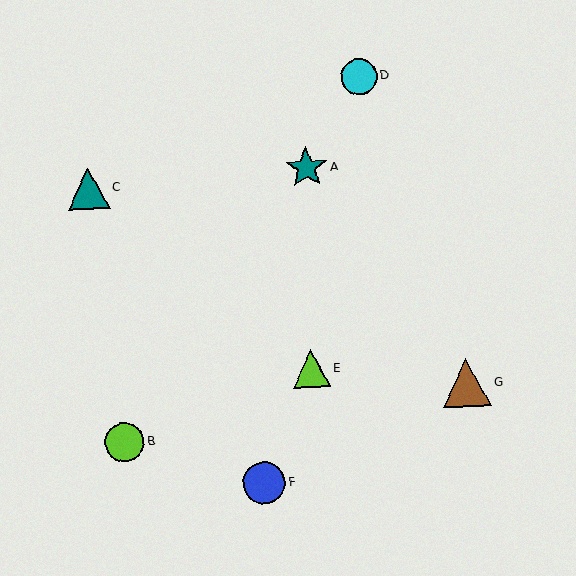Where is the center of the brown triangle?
The center of the brown triangle is at (467, 383).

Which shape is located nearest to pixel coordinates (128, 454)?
The lime circle (labeled B) at (125, 442) is nearest to that location.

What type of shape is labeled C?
Shape C is a teal triangle.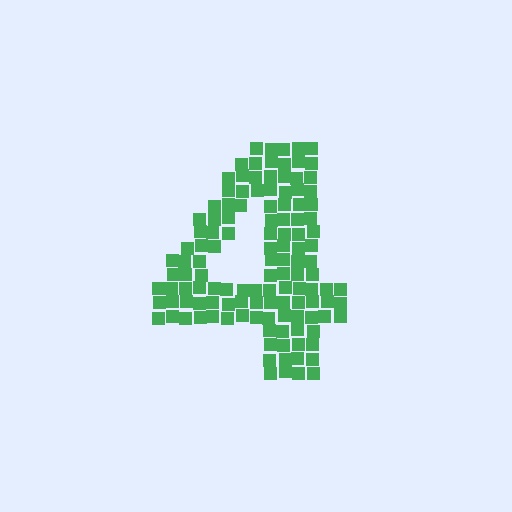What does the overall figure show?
The overall figure shows the digit 4.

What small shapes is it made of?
It is made of small squares.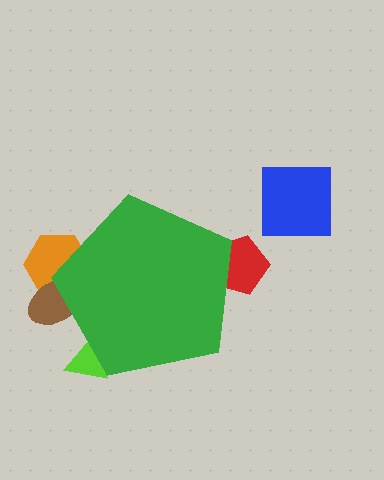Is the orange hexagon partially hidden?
Yes, the orange hexagon is partially hidden behind the green pentagon.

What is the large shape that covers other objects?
A green pentagon.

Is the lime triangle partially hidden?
Yes, the lime triangle is partially hidden behind the green pentagon.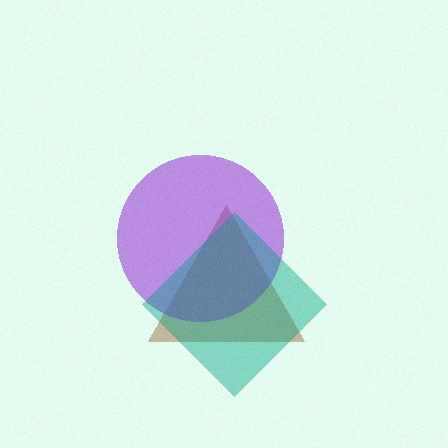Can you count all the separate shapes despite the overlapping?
Yes, there are 3 separate shapes.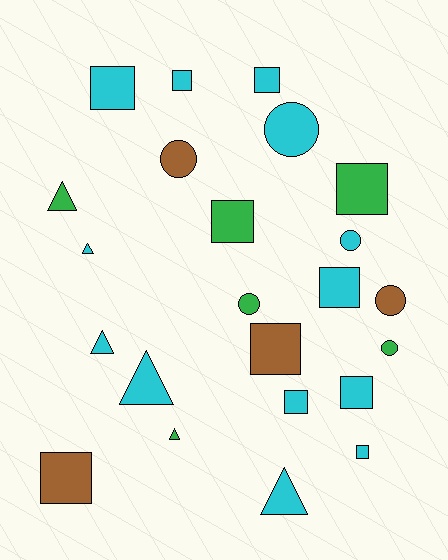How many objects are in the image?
There are 23 objects.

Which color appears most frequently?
Cyan, with 13 objects.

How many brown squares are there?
There are 2 brown squares.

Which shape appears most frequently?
Square, with 11 objects.